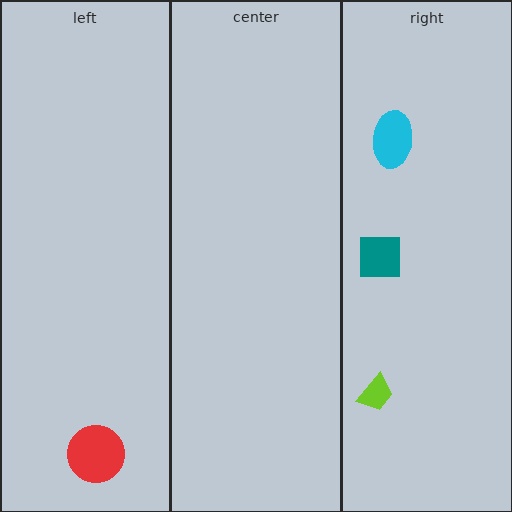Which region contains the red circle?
The left region.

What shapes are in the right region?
The teal square, the lime trapezoid, the cyan ellipse.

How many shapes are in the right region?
3.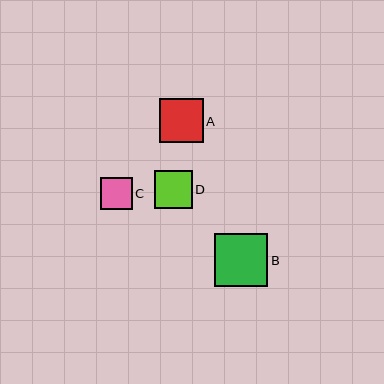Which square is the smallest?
Square C is the smallest with a size of approximately 31 pixels.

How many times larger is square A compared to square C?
Square A is approximately 1.4 times the size of square C.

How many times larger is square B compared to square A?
Square B is approximately 1.2 times the size of square A.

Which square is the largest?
Square B is the largest with a size of approximately 53 pixels.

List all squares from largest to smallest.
From largest to smallest: B, A, D, C.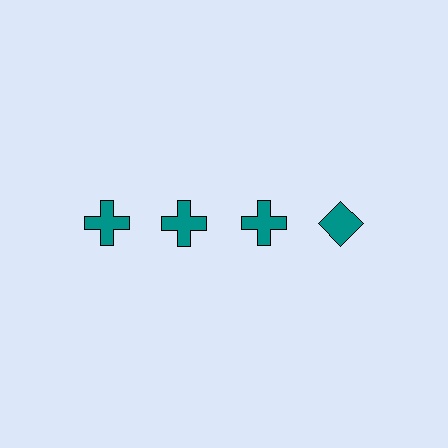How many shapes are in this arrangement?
There are 4 shapes arranged in a grid pattern.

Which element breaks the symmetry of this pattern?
The teal diamond in the top row, second from right column breaks the symmetry. All other shapes are teal crosses.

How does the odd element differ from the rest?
It has a different shape: diamond instead of cross.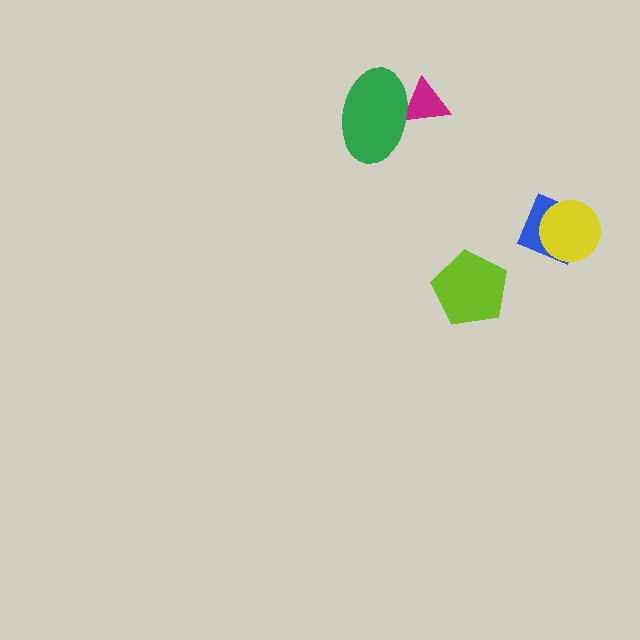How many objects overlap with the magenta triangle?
1 object overlaps with the magenta triangle.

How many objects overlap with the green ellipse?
1 object overlaps with the green ellipse.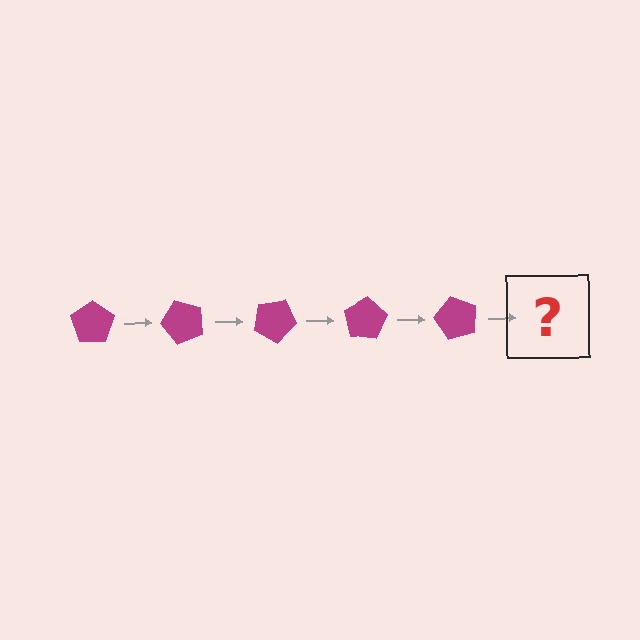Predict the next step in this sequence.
The next step is a magenta pentagon rotated 250 degrees.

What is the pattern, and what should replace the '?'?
The pattern is that the pentagon rotates 50 degrees each step. The '?' should be a magenta pentagon rotated 250 degrees.